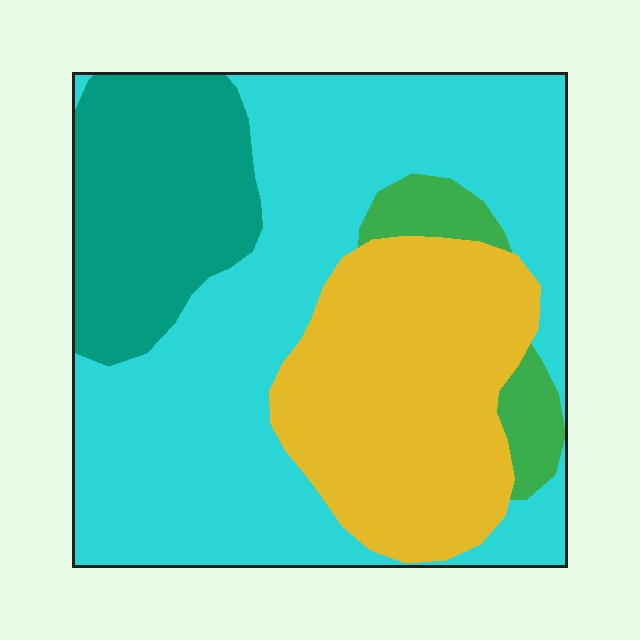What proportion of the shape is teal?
Teal covers roughly 20% of the shape.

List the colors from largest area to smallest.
From largest to smallest: cyan, yellow, teal, green.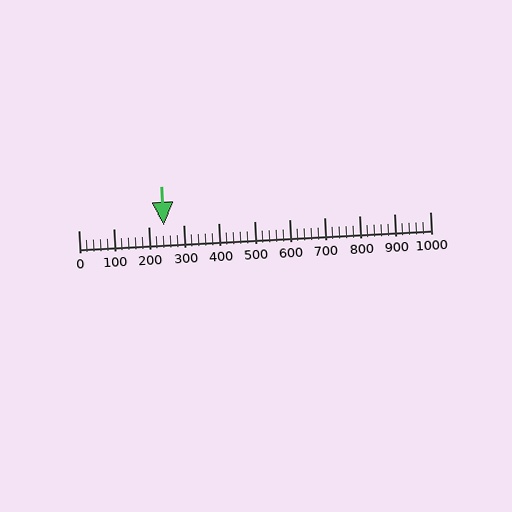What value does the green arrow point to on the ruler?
The green arrow points to approximately 242.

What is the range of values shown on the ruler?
The ruler shows values from 0 to 1000.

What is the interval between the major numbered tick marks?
The major tick marks are spaced 100 units apart.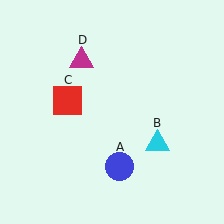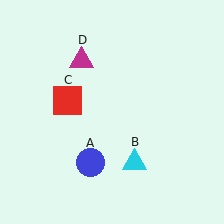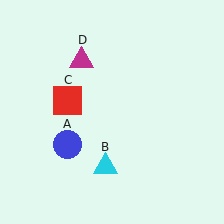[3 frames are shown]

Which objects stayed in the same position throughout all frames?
Red square (object C) and magenta triangle (object D) remained stationary.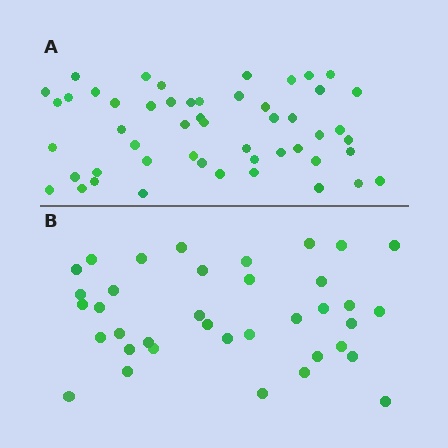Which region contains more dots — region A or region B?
Region A (the top region) has more dots.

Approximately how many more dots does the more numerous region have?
Region A has approximately 15 more dots than region B.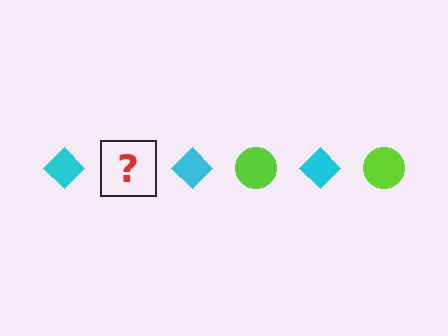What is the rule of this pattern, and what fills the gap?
The rule is that the pattern alternates between cyan diamond and lime circle. The gap should be filled with a lime circle.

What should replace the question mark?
The question mark should be replaced with a lime circle.